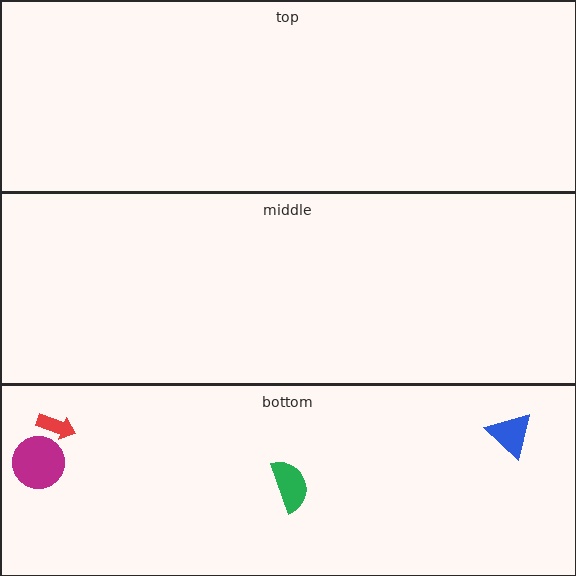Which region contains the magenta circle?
The bottom region.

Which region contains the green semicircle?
The bottom region.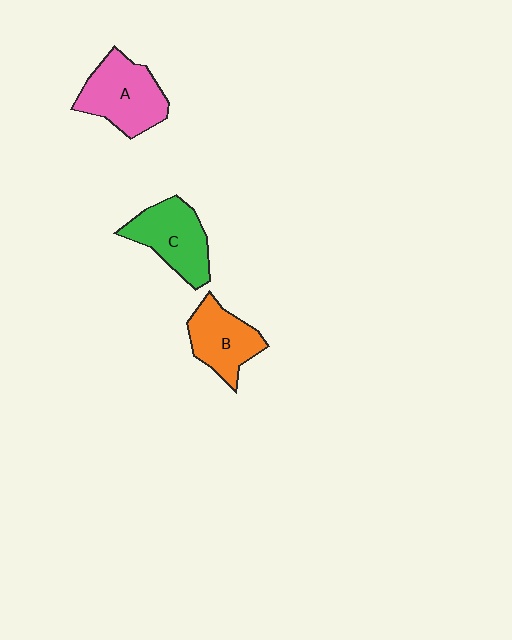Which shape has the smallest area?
Shape B (orange).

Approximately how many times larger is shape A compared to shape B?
Approximately 1.2 times.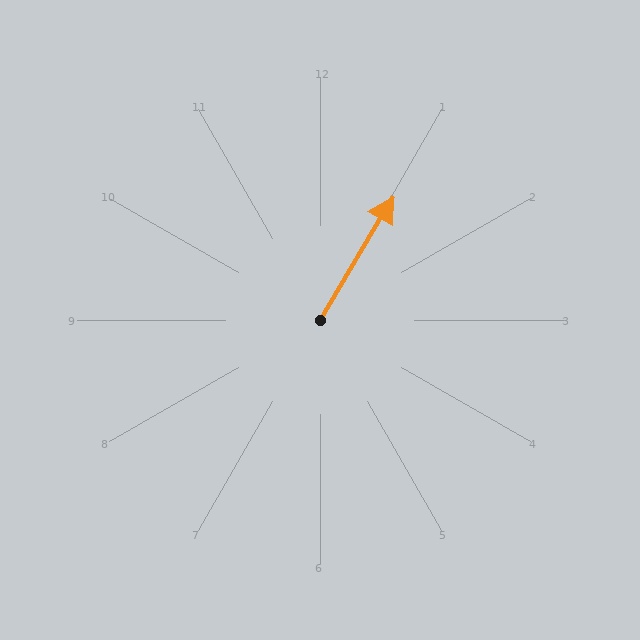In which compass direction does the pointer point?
Northeast.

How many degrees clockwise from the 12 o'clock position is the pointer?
Approximately 31 degrees.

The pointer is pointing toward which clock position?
Roughly 1 o'clock.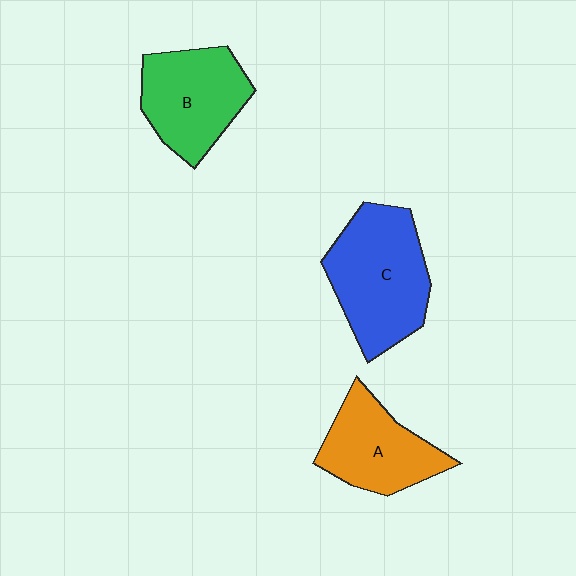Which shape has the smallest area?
Shape A (orange).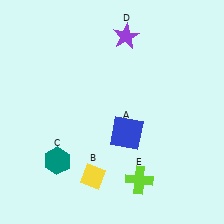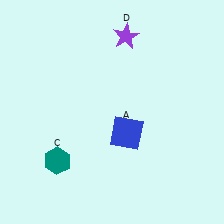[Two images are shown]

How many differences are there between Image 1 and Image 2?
There are 2 differences between the two images.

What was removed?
The lime cross (E), the yellow diamond (B) were removed in Image 2.